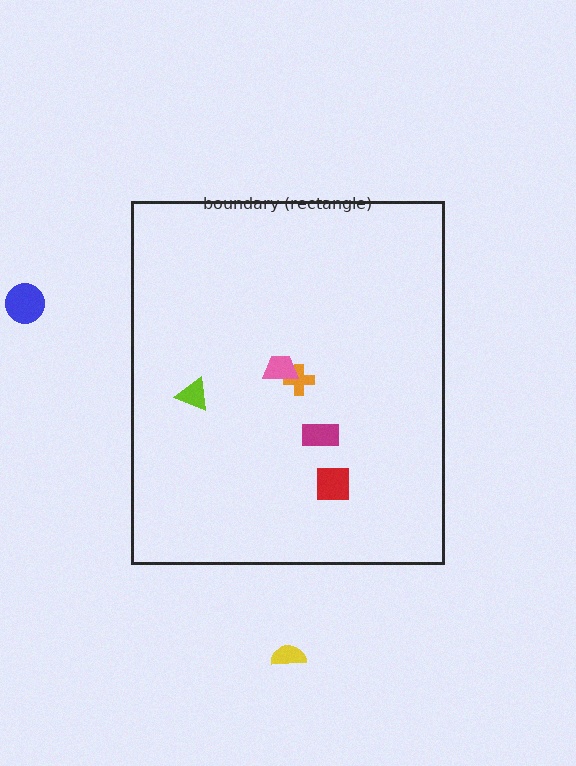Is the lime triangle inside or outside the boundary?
Inside.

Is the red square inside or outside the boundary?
Inside.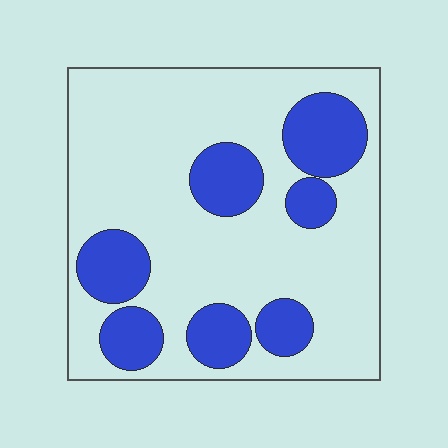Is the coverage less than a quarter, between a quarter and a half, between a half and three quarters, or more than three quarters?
Between a quarter and a half.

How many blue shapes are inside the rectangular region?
7.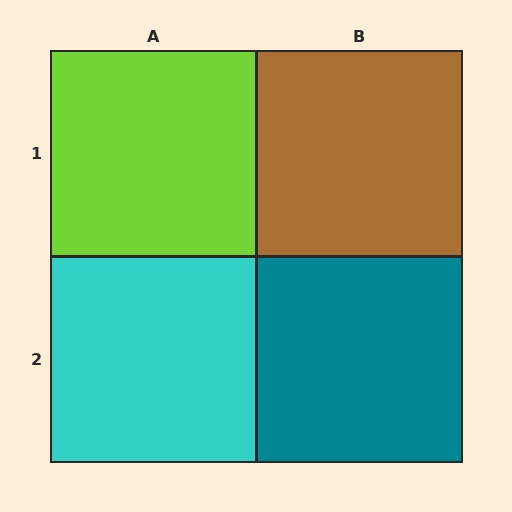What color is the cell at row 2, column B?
Teal.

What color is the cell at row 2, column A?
Cyan.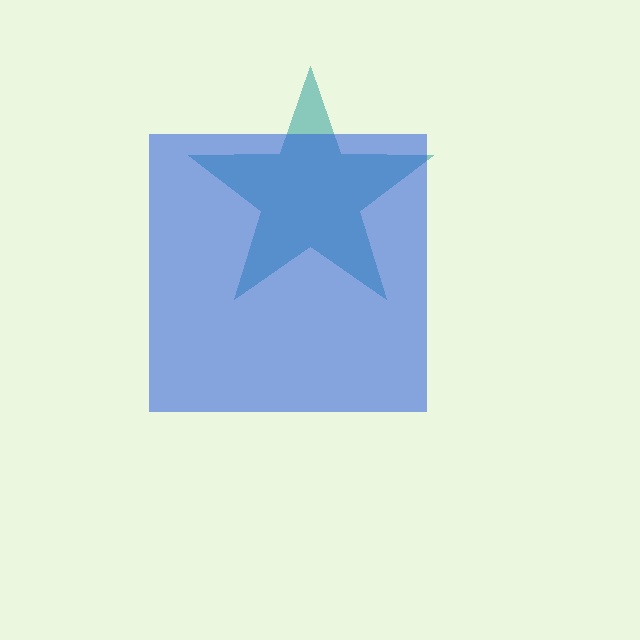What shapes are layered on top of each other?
The layered shapes are: a teal star, a blue square.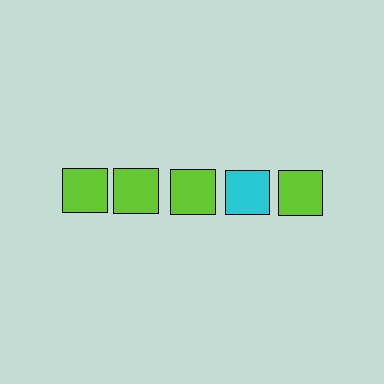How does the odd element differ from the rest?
It has a different color: cyan instead of lime.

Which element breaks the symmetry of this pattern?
The cyan square in the top row, second from right column breaks the symmetry. All other shapes are lime squares.